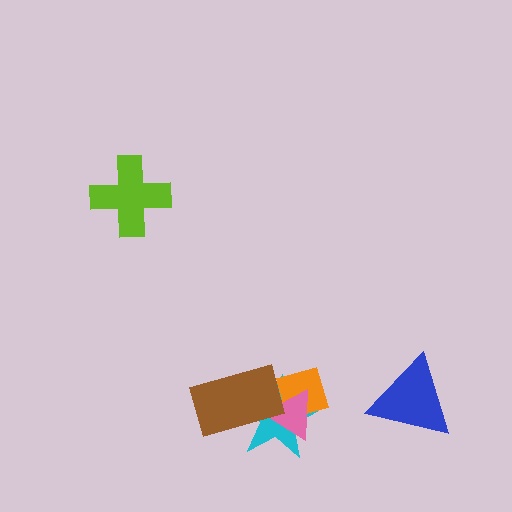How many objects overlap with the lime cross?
0 objects overlap with the lime cross.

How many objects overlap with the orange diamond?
2 objects overlap with the orange diamond.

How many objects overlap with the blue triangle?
0 objects overlap with the blue triangle.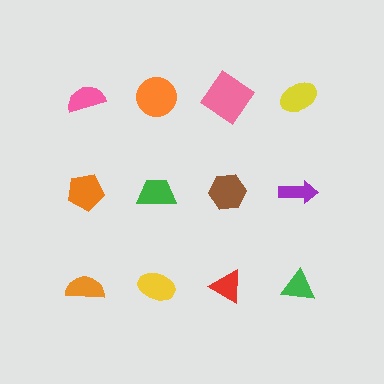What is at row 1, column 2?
An orange circle.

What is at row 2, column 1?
An orange pentagon.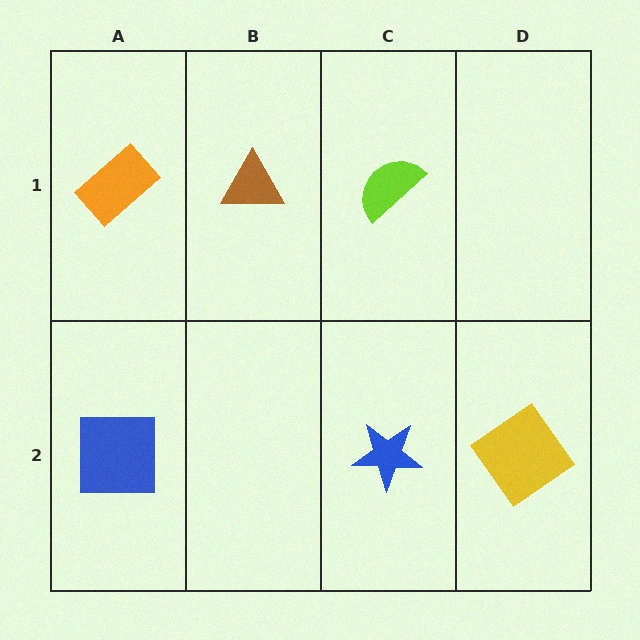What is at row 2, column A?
A blue square.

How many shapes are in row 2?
3 shapes.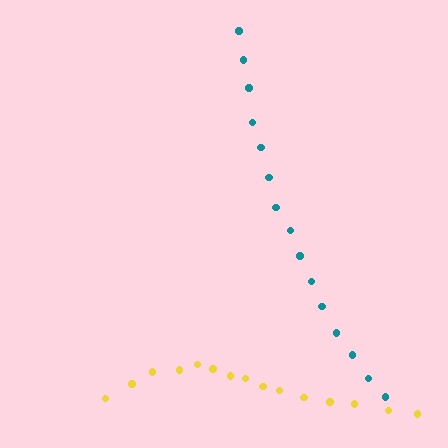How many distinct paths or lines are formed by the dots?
There are 2 distinct paths.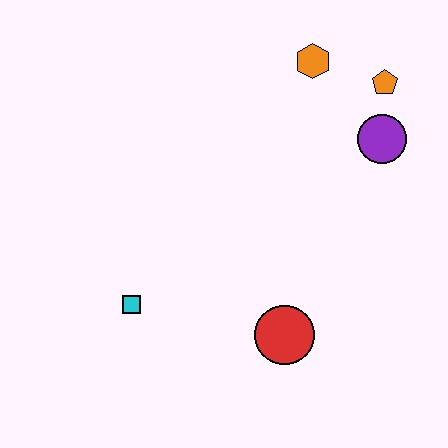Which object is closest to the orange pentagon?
The purple circle is closest to the orange pentagon.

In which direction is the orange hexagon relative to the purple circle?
The orange hexagon is above the purple circle.